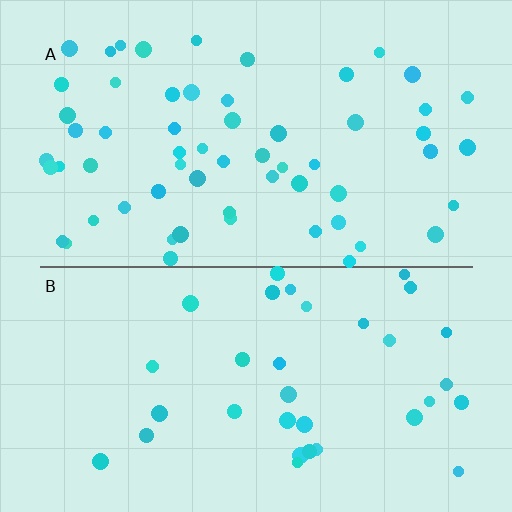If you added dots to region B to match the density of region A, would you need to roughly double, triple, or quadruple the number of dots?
Approximately double.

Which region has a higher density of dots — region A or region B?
A (the top).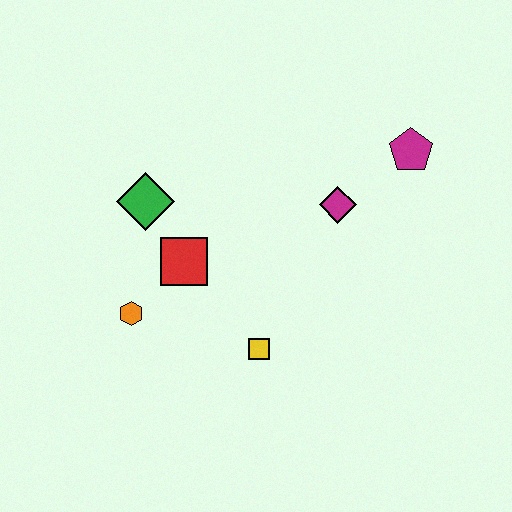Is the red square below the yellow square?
No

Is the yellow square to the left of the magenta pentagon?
Yes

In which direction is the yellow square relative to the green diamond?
The yellow square is below the green diamond.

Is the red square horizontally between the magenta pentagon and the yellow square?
No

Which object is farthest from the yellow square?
The magenta pentagon is farthest from the yellow square.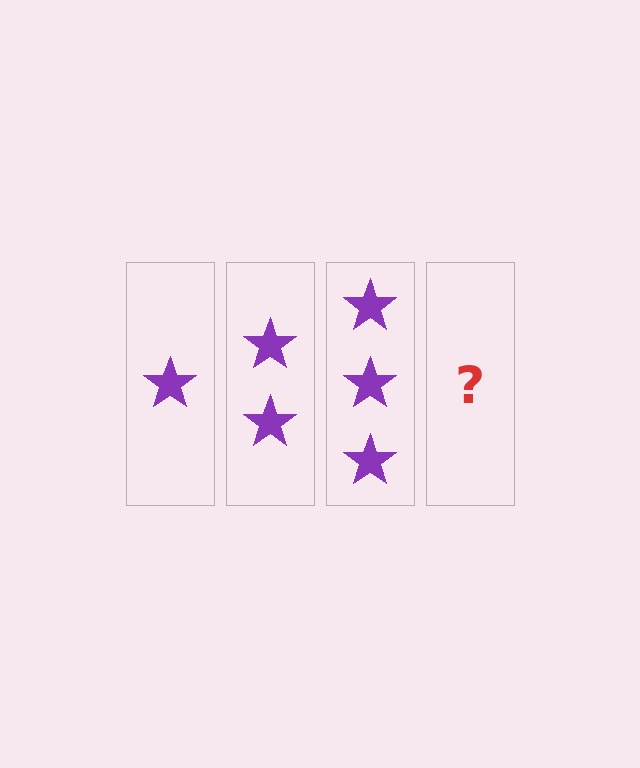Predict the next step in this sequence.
The next step is 4 stars.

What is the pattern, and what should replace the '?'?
The pattern is that each step adds one more star. The '?' should be 4 stars.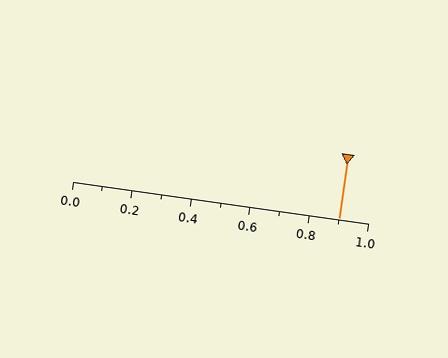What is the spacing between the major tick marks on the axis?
The major ticks are spaced 0.2 apart.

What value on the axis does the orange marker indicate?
The marker indicates approximately 0.9.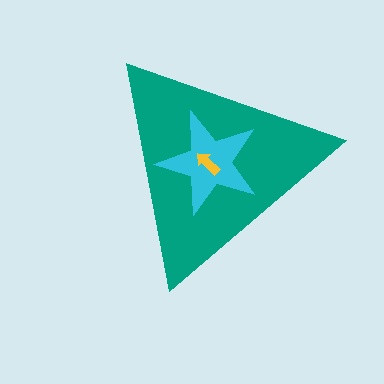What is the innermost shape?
The yellow arrow.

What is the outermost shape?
The teal triangle.